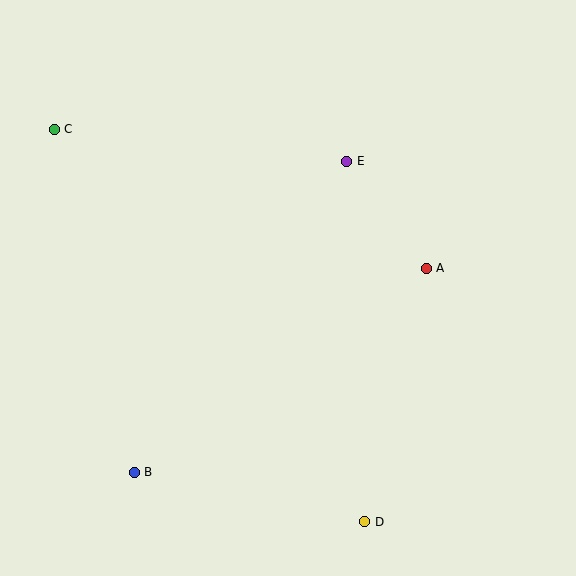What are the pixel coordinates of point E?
Point E is at (347, 161).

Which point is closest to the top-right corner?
Point E is closest to the top-right corner.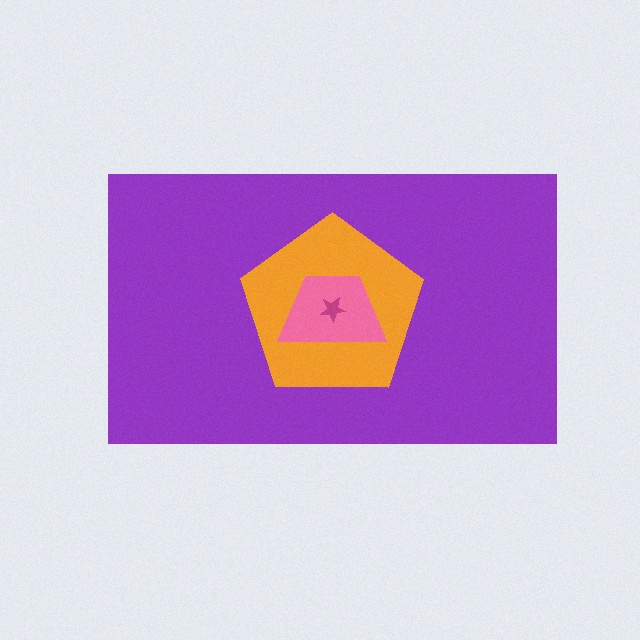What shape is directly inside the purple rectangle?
The orange pentagon.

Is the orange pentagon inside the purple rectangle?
Yes.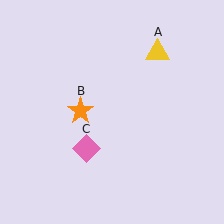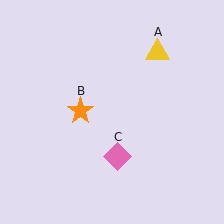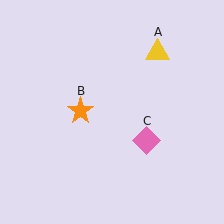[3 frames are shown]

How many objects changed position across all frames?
1 object changed position: pink diamond (object C).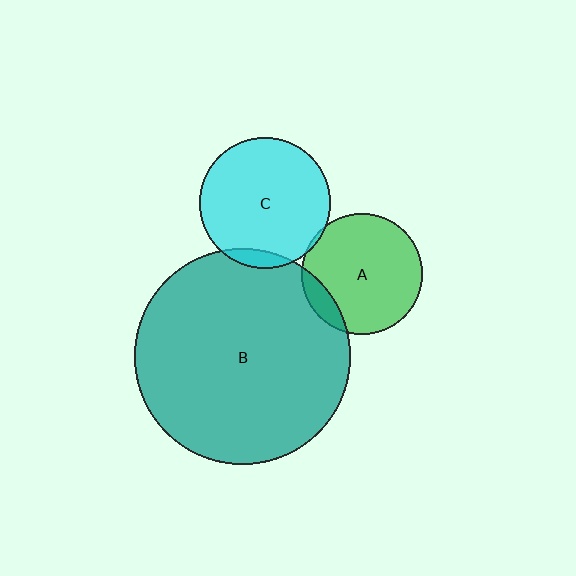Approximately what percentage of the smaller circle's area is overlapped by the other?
Approximately 5%.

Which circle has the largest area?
Circle B (teal).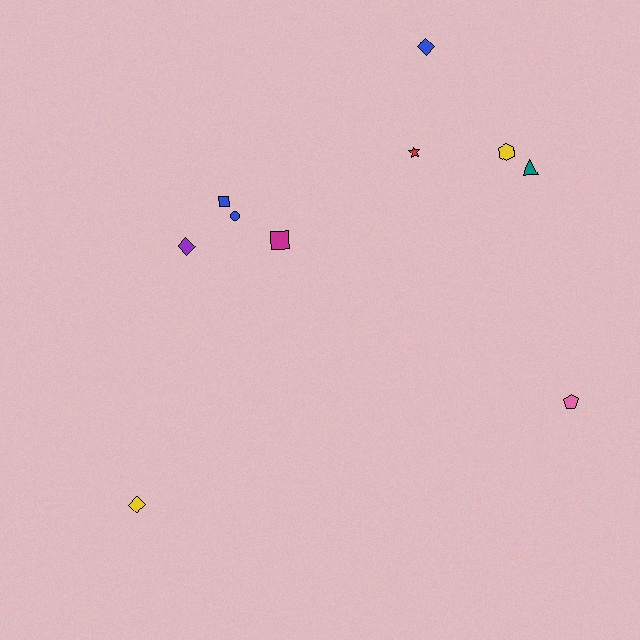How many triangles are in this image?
There is 1 triangle.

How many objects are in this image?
There are 10 objects.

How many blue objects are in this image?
There are 3 blue objects.